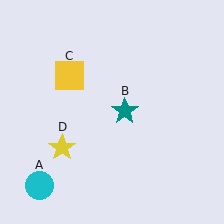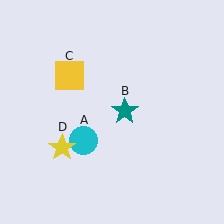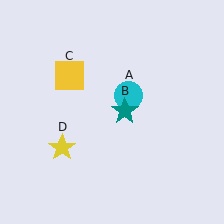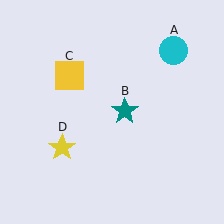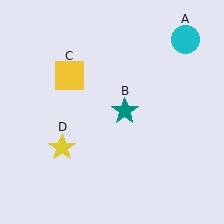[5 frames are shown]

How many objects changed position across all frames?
1 object changed position: cyan circle (object A).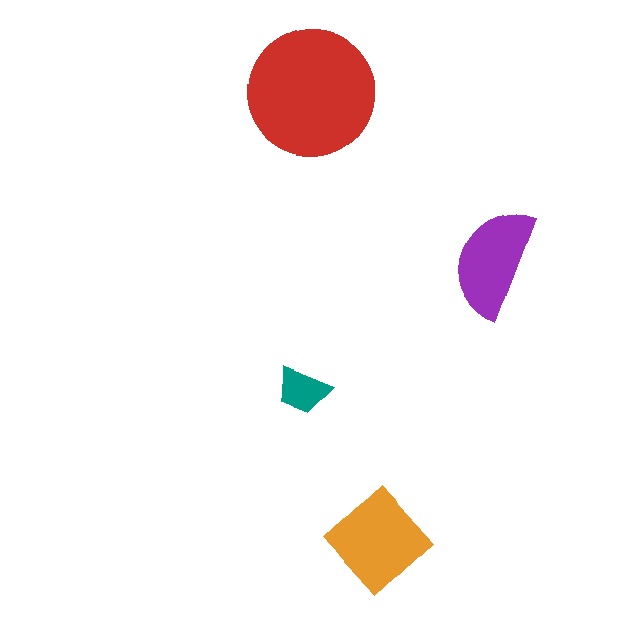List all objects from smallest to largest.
The teal trapezoid, the purple semicircle, the orange diamond, the red circle.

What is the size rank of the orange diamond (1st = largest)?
2nd.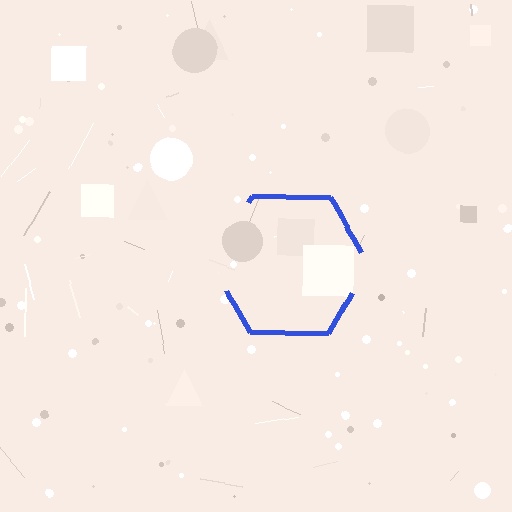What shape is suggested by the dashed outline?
The dashed outline suggests a hexagon.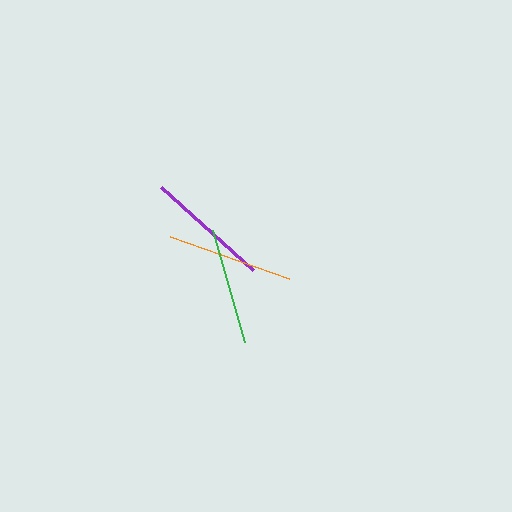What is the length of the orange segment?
The orange segment is approximately 126 pixels long.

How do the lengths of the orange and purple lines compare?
The orange and purple lines are approximately the same length.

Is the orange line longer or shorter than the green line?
The orange line is longer than the green line.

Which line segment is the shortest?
The green line is the shortest at approximately 117 pixels.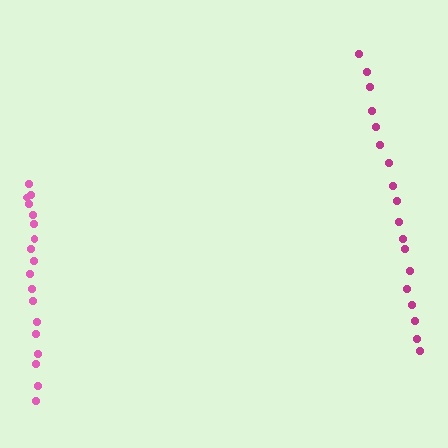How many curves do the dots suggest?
There are 2 distinct paths.